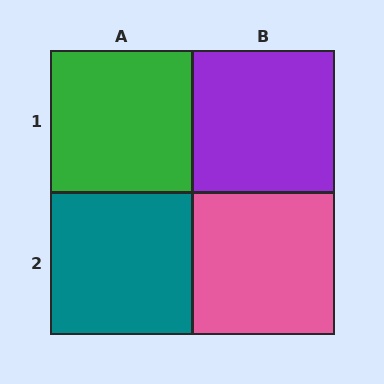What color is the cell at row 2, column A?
Teal.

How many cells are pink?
1 cell is pink.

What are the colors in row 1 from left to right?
Green, purple.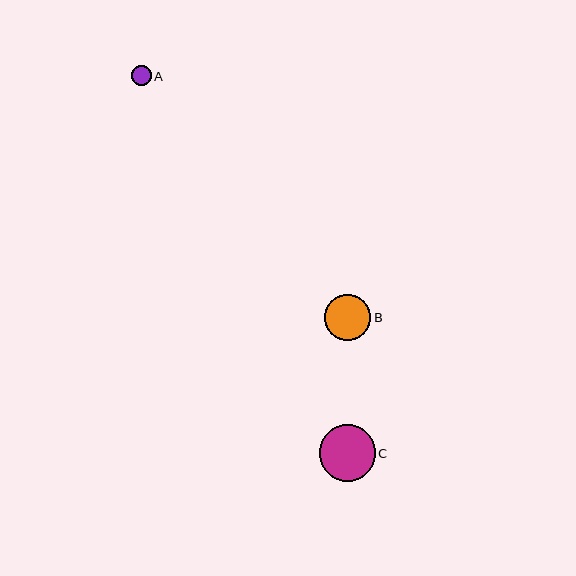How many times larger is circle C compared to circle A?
Circle C is approximately 2.8 times the size of circle A.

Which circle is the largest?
Circle C is the largest with a size of approximately 56 pixels.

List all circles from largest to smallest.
From largest to smallest: C, B, A.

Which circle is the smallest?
Circle A is the smallest with a size of approximately 20 pixels.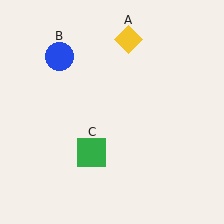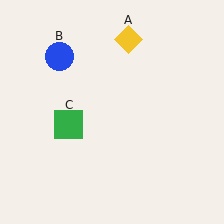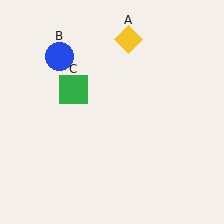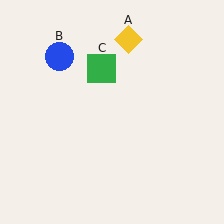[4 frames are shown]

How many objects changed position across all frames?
1 object changed position: green square (object C).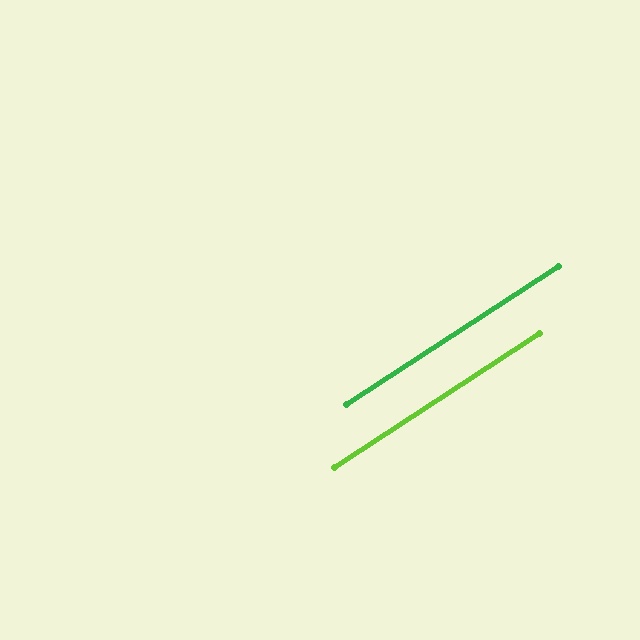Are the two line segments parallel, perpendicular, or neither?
Parallel — their directions differ by only 0.2°.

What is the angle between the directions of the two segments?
Approximately 0 degrees.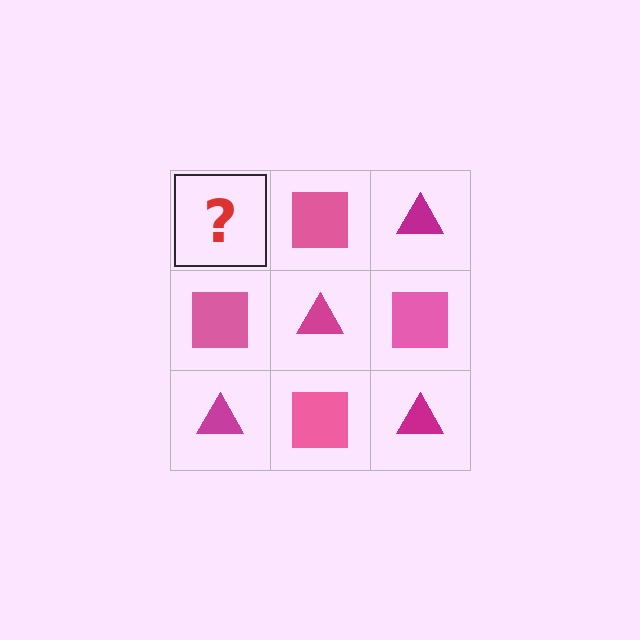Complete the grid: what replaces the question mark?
The question mark should be replaced with a magenta triangle.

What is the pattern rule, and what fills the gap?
The rule is that it alternates magenta triangle and pink square in a checkerboard pattern. The gap should be filled with a magenta triangle.